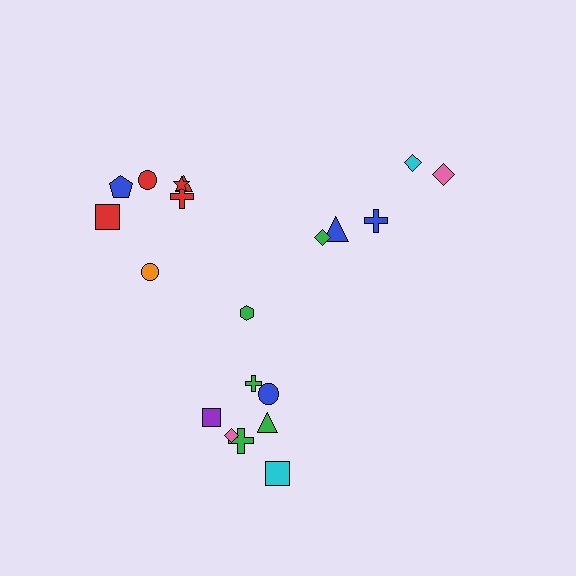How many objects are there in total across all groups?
There are 20 objects.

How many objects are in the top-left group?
There are 7 objects.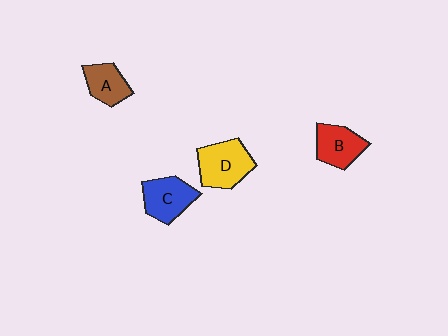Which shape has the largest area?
Shape D (yellow).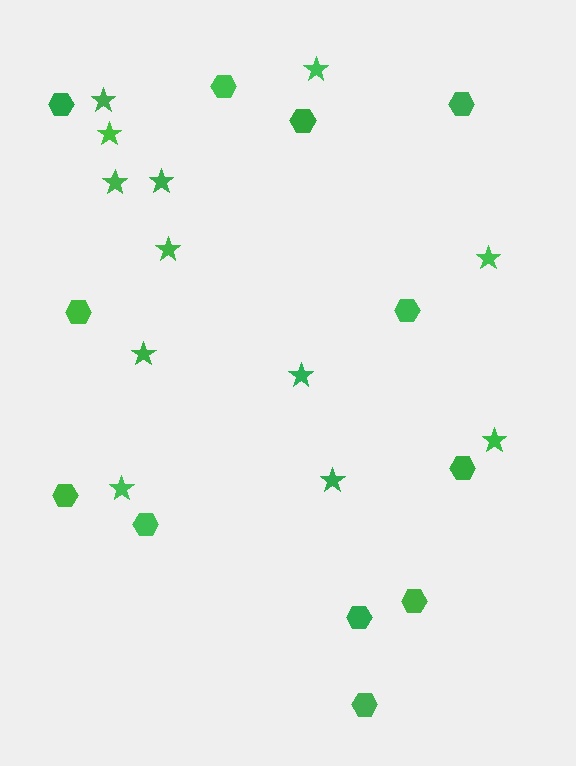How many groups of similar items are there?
There are 2 groups: one group of stars (12) and one group of hexagons (12).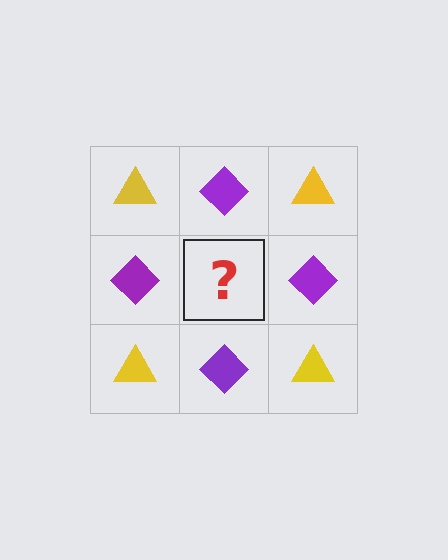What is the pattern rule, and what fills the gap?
The rule is that it alternates yellow triangle and purple diamond in a checkerboard pattern. The gap should be filled with a yellow triangle.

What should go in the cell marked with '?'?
The missing cell should contain a yellow triangle.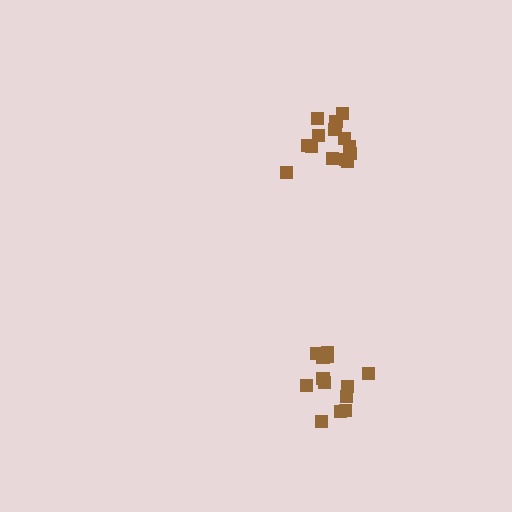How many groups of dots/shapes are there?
There are 2 groups.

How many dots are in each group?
Group 1: 13 dots, Group 2: 15 dots (28 total).